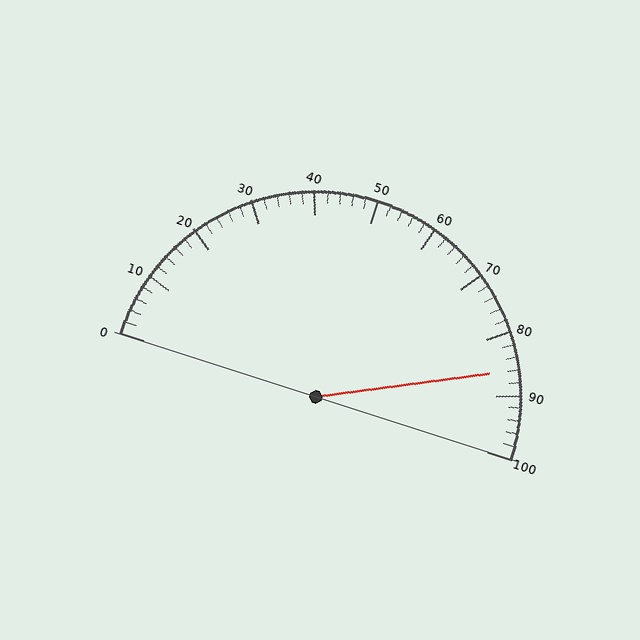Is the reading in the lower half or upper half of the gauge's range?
The reading is in the upper half of the range (0 to 100).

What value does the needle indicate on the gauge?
The needle indicates approximately 86.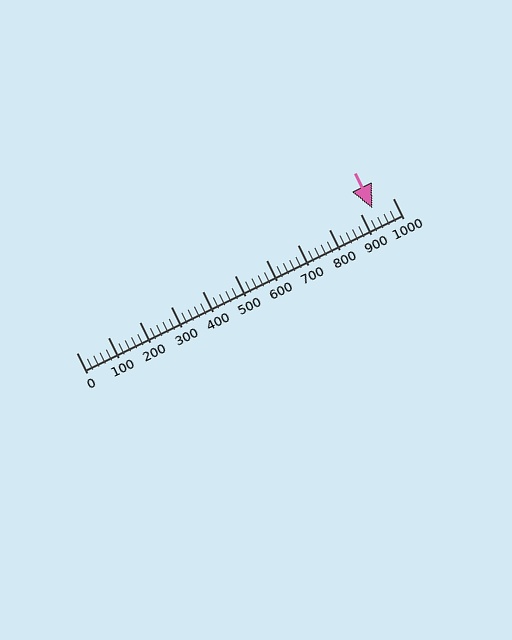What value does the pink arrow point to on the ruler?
The pink arrow points to approximately 936.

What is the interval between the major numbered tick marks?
The major tick marks are spaced 100 units apart.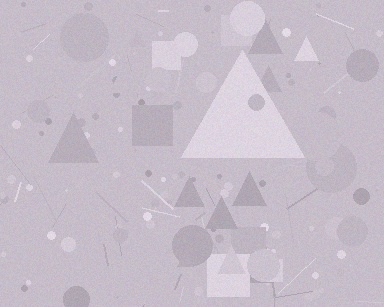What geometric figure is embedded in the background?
A triangle is embedded in the background.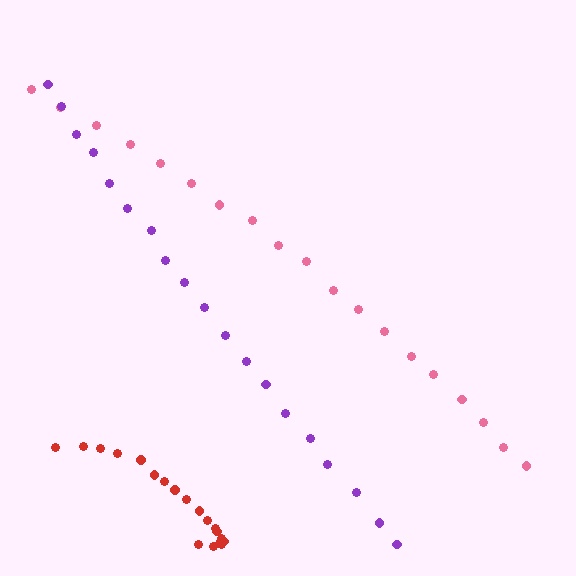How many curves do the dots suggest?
There are 3 distinct paths.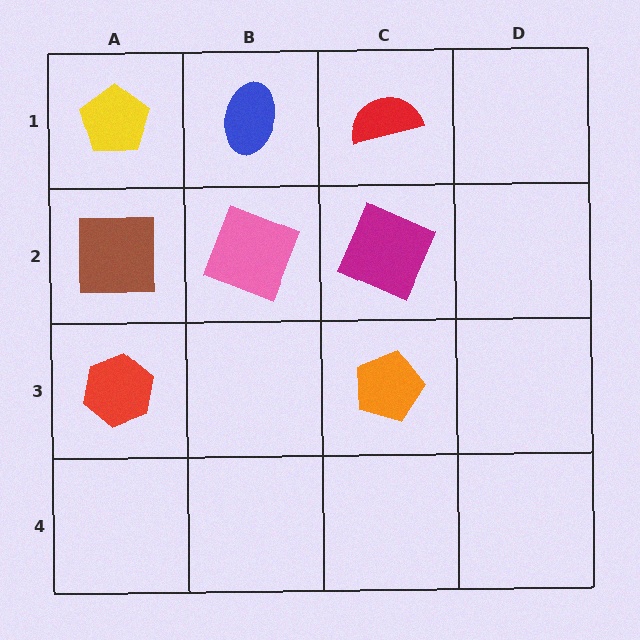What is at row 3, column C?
An orange pentagon.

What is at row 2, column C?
A magenta square.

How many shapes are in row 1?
3 shapes.